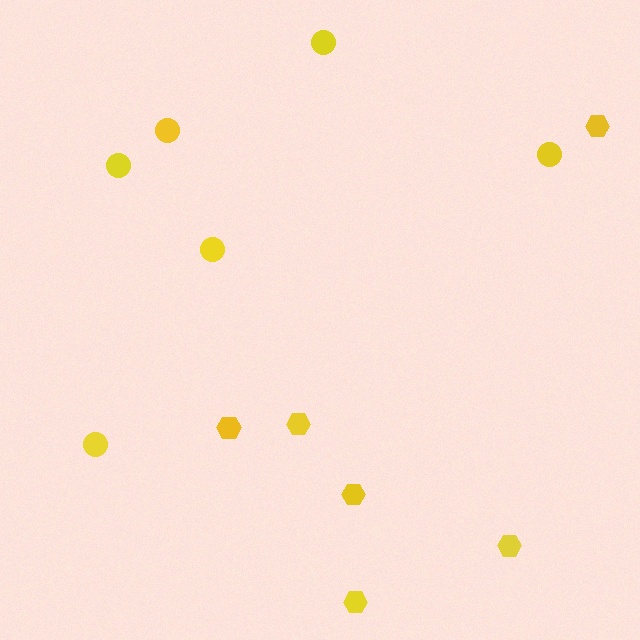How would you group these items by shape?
There are 2 groups: one group of hexagons (6) and one group of circles (6).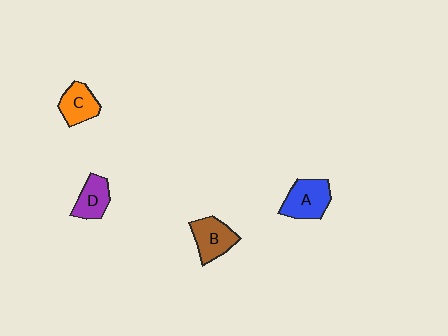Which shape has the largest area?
Shape A (blue).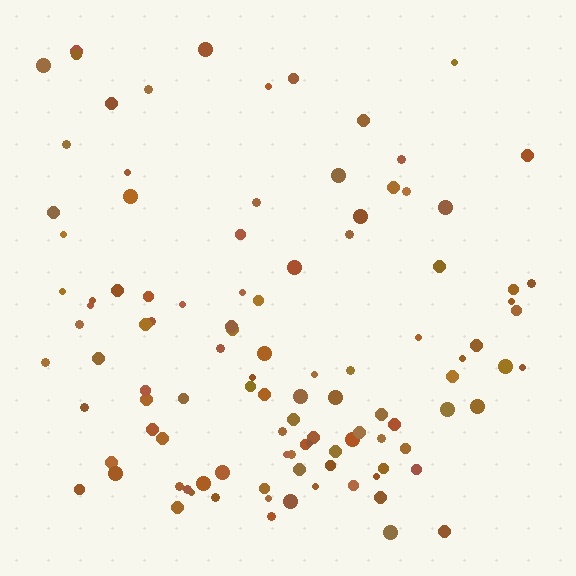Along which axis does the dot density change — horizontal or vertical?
Vertical.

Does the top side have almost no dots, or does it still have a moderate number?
Still a moderate number, just noticeably fewer than the bottom.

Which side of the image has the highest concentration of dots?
The bottom.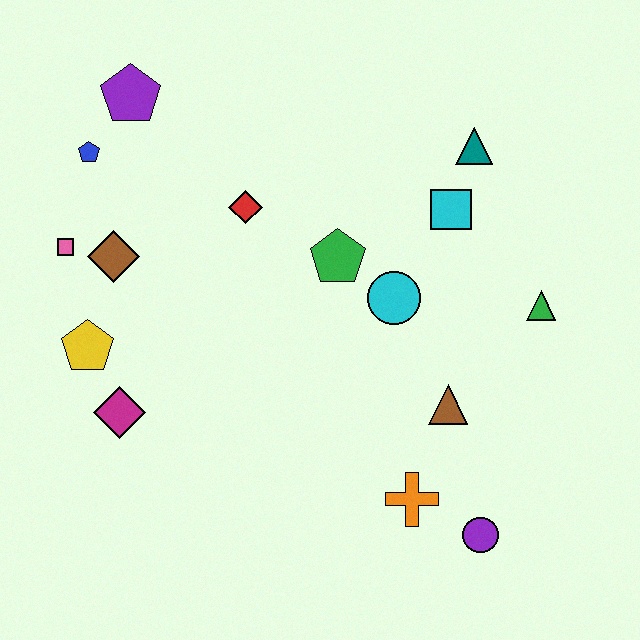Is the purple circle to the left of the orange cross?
No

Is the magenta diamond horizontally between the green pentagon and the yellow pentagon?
Yes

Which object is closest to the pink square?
The brown diamond is closest to the pink square.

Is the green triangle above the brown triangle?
Yes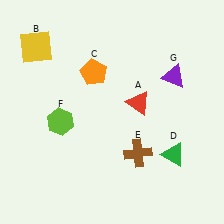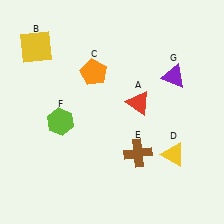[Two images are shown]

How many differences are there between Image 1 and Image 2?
There is 1 difference between the two images.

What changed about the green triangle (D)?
In Image 1, D is green. In Image 2, it changed to yellow.